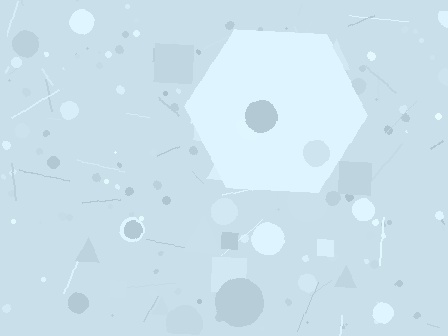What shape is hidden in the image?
A hexagon is hidden in the image.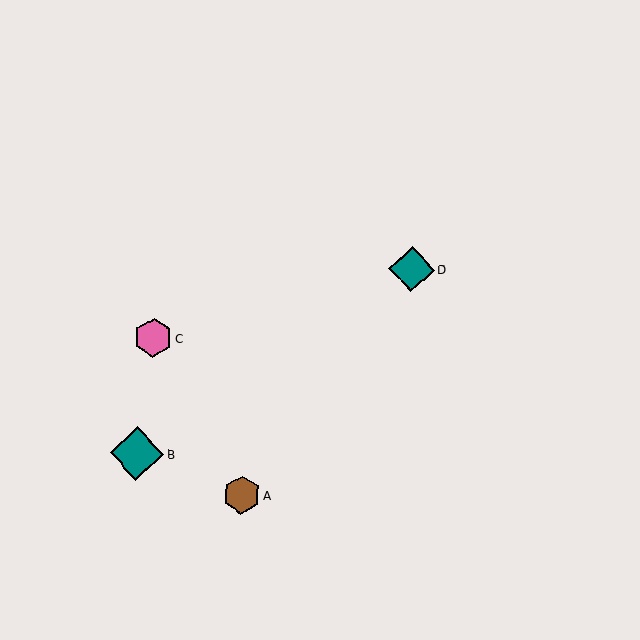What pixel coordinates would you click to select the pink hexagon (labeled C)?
Click at (153, 338) to select the pink hexagon C.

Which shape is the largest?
The teal diamond (labeled B) is the largest.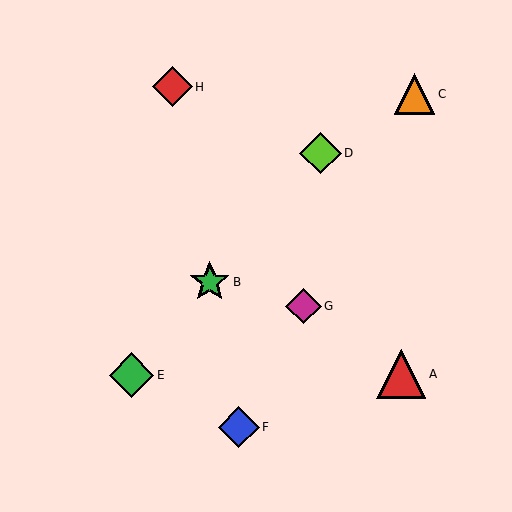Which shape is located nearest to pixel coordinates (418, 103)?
The orange triangle (labeled C) at (415, 94) is nearest to that location.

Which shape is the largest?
The red triangle (labeled A) is the largest.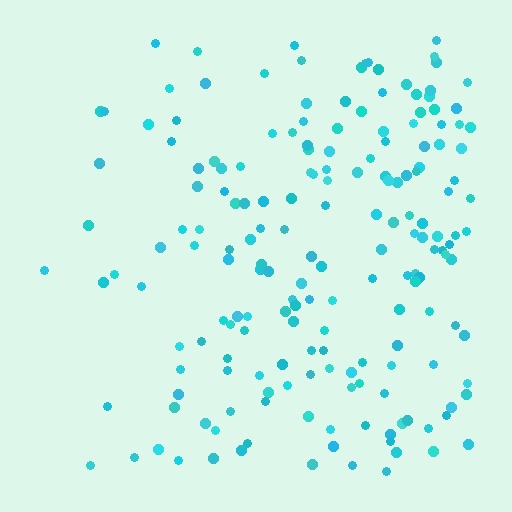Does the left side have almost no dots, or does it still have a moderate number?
Still a moderate number, just noticeably fewer than the right.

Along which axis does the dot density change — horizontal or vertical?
Horizontal.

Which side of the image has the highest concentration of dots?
The right.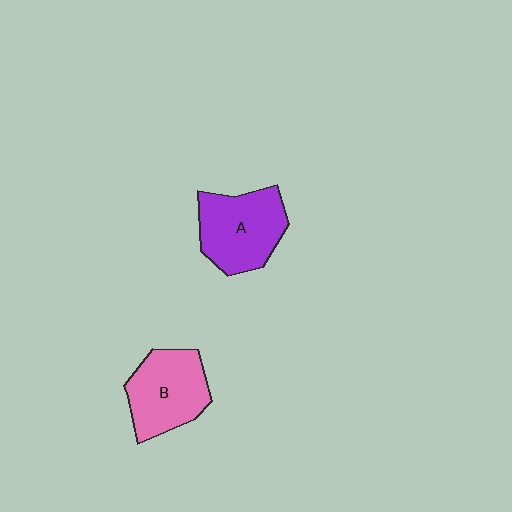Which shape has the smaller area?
Shape B (pink).